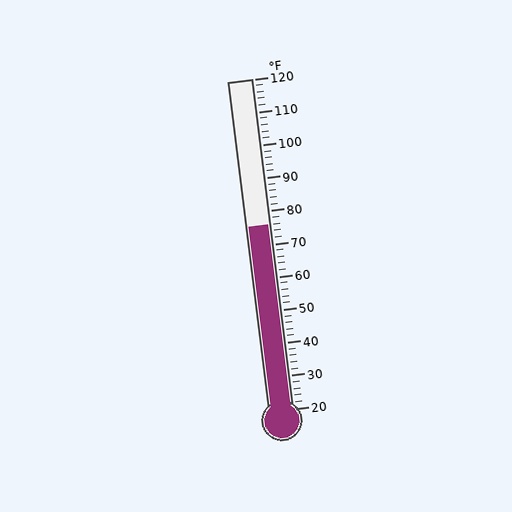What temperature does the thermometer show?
The thermometer shows approximately 76°F.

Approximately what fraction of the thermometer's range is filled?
The thermometer is filled to approximately 55% of its range.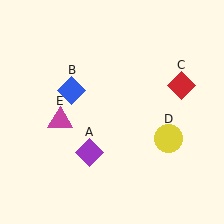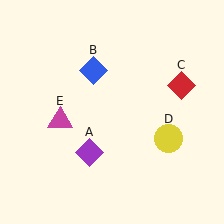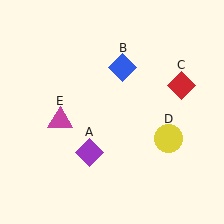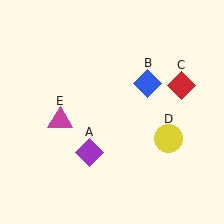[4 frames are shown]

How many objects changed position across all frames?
1 object changed position: blue diamond (object B).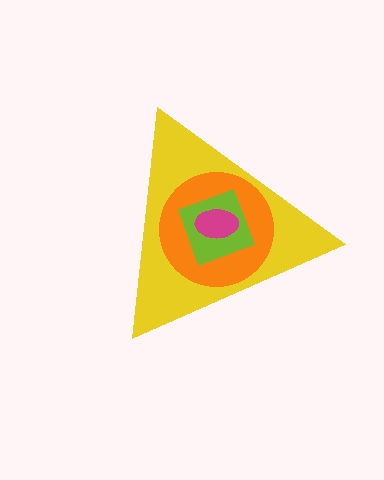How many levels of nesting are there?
4.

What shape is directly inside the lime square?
The magenta ellipse.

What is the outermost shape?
The yellow triangle.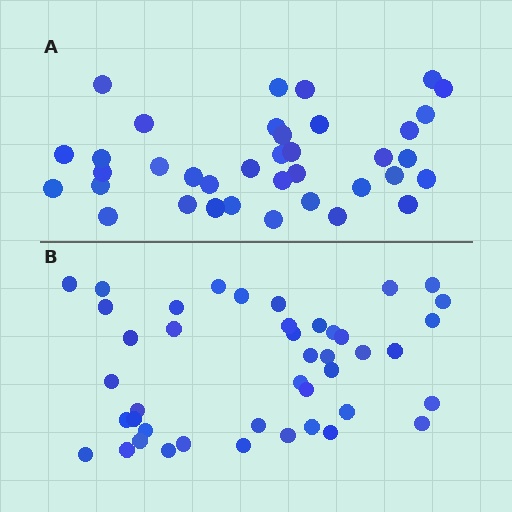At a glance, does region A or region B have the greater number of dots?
Region B (the bottom region) has more dots.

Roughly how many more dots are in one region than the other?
Region B has about 6 more dots than region A.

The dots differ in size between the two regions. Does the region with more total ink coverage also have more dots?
No. Region A has more total ink coverage because its dots are larger, but region B actually contains more individual dots. Total area can be misleading — the number of items is what matters here.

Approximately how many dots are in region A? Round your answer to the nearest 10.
About 40 dots. (The exact count is 37, which rounds to 40.)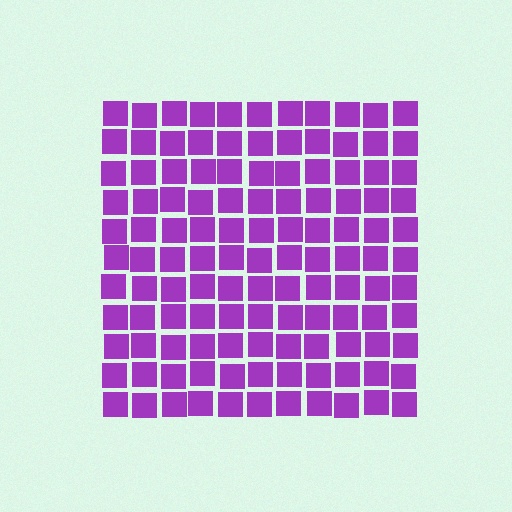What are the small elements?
The small elements are squares.